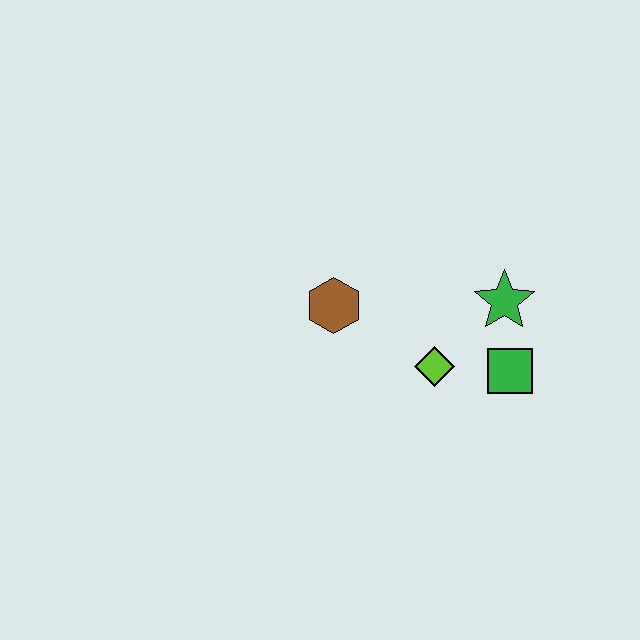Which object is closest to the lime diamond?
The green square is closest to the lime diamond.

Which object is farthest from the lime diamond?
The brown hexagon is farthest from the lime diamond.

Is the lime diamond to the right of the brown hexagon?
Yes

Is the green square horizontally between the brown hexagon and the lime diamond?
No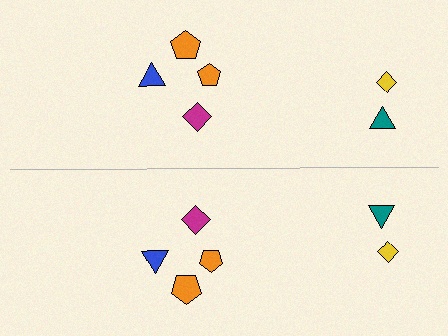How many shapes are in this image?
There are 12 shapes in this image.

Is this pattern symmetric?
Yes, this pattern has bilateral (reflection) symmetry.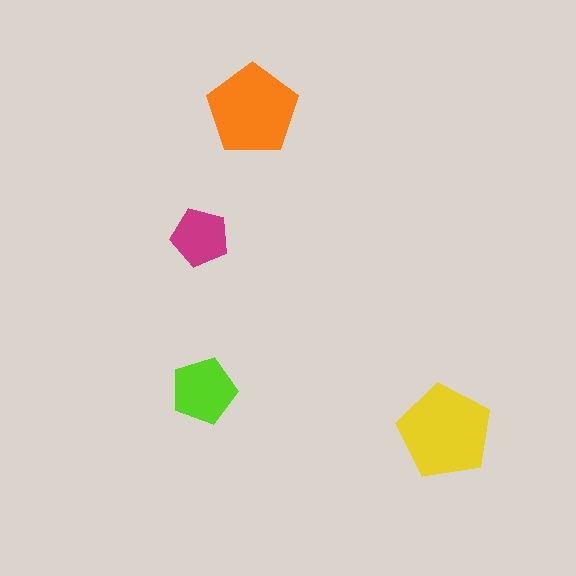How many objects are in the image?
There are 4 objects in the image.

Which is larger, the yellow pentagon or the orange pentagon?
The yellow one.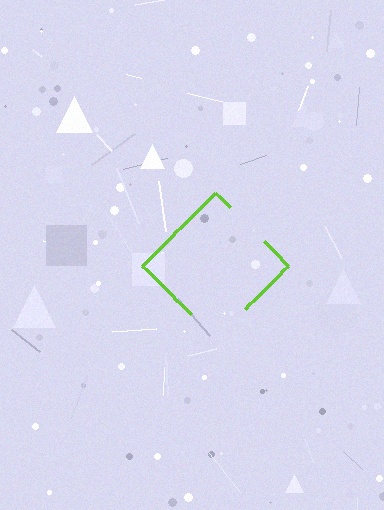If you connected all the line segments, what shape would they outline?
They would outline a diamond.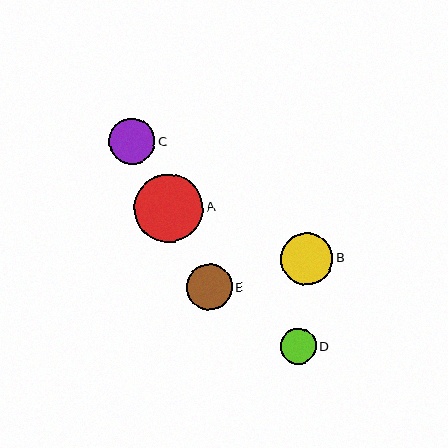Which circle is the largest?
Circle A is the largest with a size of approximately 69 pixels.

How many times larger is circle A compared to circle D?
Circle A is approximately 1.9 times the size of circle D.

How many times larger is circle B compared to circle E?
Circle B is approximately 1.1 times the size of circle E.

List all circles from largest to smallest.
From largest to smallest: A, B, C, E, D.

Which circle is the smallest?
Circle D is the smallest with a size of approximately 35 pixels.